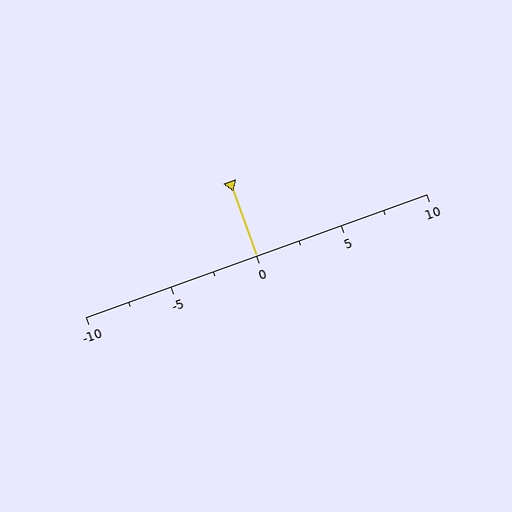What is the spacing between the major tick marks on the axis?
The major ticks are spaced 5 apart.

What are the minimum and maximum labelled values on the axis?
The axis runs from -10 to 10.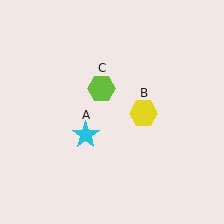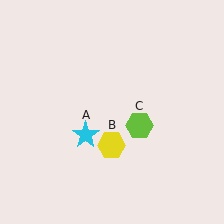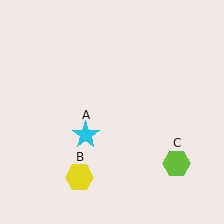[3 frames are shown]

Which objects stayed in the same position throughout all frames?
Cyan star (object A) remained stationary.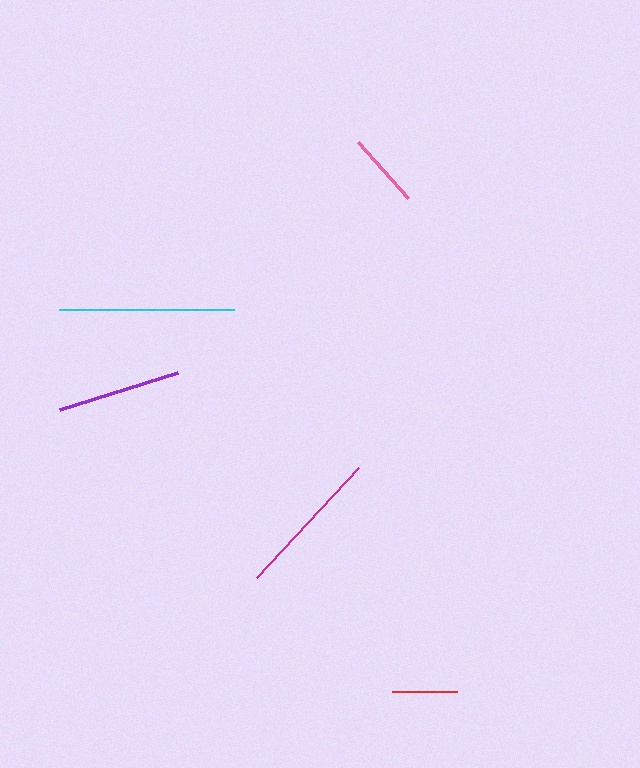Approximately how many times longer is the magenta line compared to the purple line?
The magenta line is approximately 1.2 times the length of the purple line.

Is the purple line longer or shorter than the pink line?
The purple line is longer than the pink line.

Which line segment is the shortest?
The red line is the shortest at approximately 65 pixels.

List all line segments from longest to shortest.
From longest to shortest: cyan, magenta, purple, pink, red.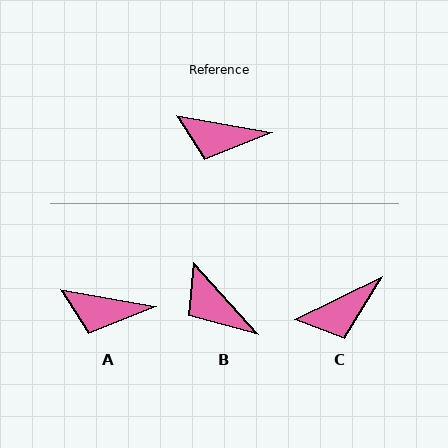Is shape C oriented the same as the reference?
No, it is off by about 36 degrees.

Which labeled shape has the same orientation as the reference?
A.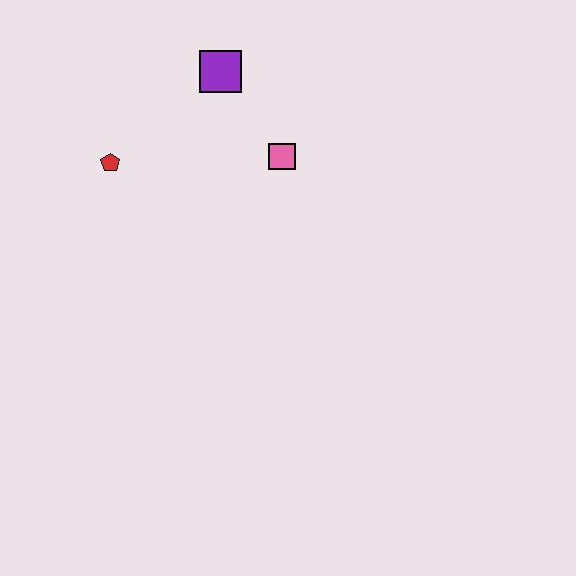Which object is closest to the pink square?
The purple square is closest to the pink square.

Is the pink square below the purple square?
Yes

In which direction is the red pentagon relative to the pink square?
The red pentagon is to the left of the pink square.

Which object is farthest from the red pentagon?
The pink square is farthest from the red pentagon.